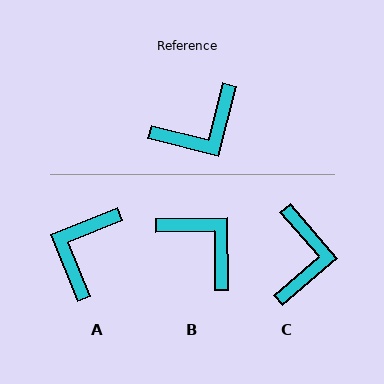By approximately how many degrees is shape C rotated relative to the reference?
Approximately 55 degrees counter-clockwise.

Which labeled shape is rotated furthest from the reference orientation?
A, about 143 degrees away.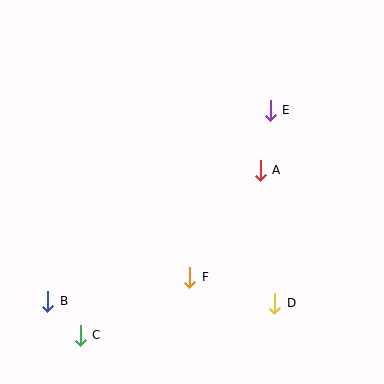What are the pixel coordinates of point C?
Point C is at (80, 335).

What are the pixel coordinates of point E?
Point E is at (270, 110).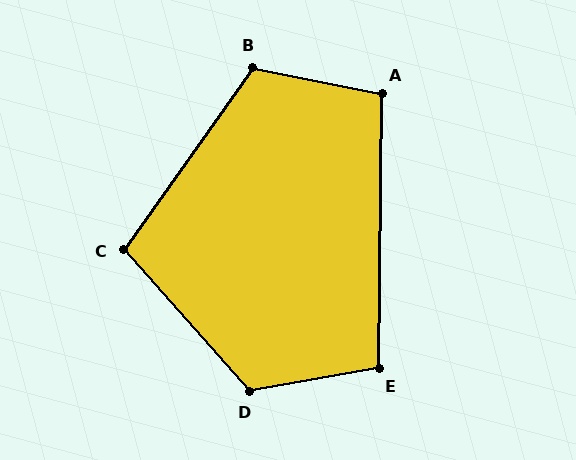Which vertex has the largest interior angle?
D, at approximately 122 degrees.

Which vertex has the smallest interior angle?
A, at approximately 100 degrees.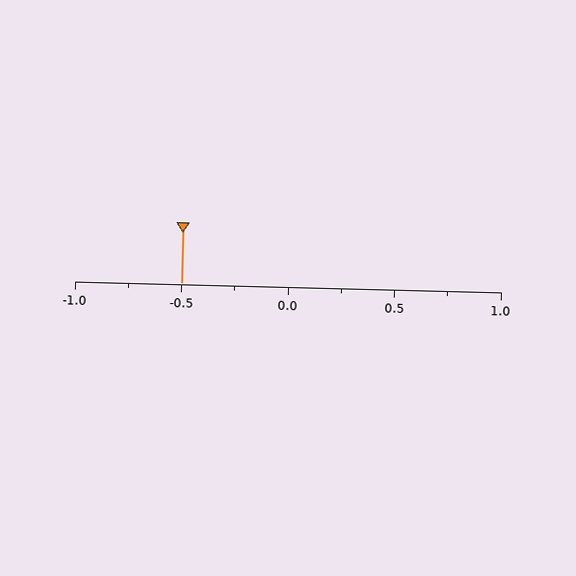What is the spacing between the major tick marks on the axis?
The major ticks are spaced 0.5 apart.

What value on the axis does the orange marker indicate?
The marker indicates approximately -0.5.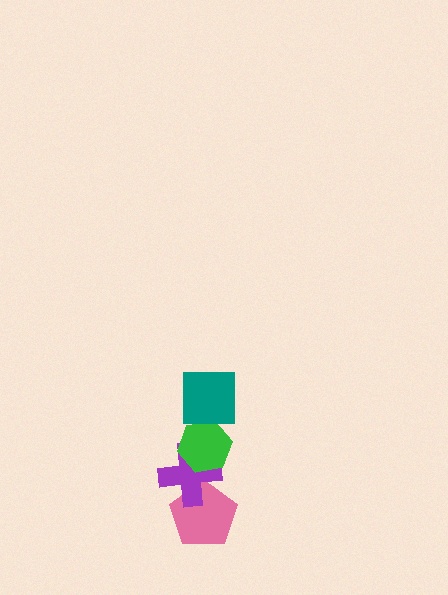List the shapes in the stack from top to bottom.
From top to bottom: the teal square, the green hexagon, the purple cross, the pink pentagon.